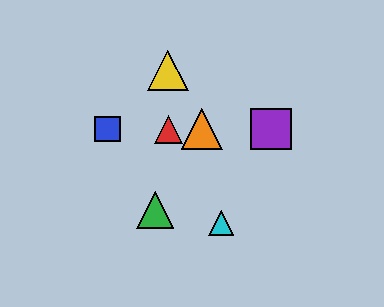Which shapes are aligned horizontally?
The red triangle, the blue square, the purple square, the orange triangle are aligned horizontally.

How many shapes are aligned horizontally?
4 shapes (the red triangle, the blue square, the purple square, the orange triangle) are aligned horizontally.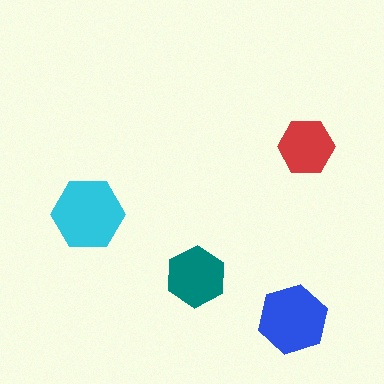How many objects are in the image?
There are 4 objects in the image.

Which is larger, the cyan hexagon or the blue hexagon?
The cyan one.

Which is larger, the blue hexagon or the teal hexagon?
The blue one.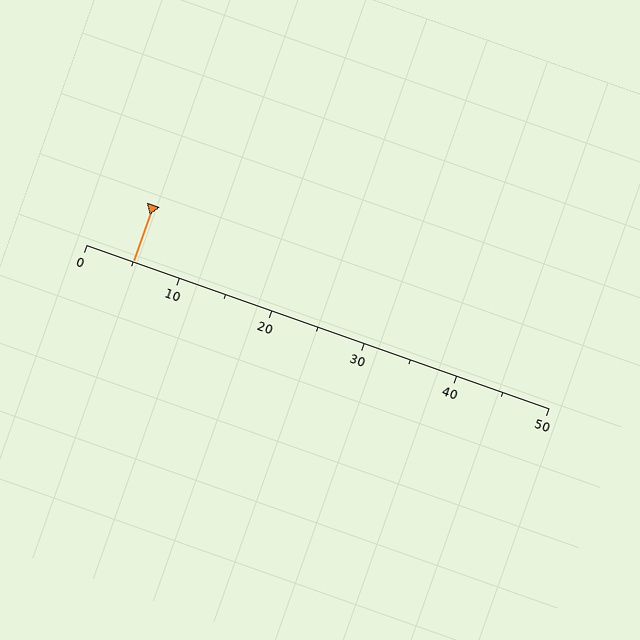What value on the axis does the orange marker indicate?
The marker indicates approximately 5.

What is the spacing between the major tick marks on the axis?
The major ticks are spaced 10 apart.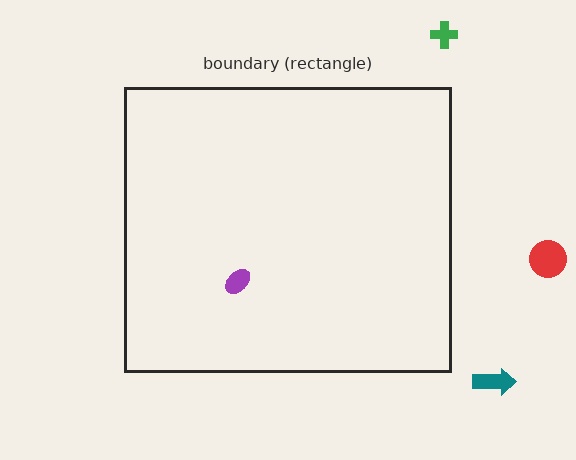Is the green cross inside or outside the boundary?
Outside.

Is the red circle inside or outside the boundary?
Outside.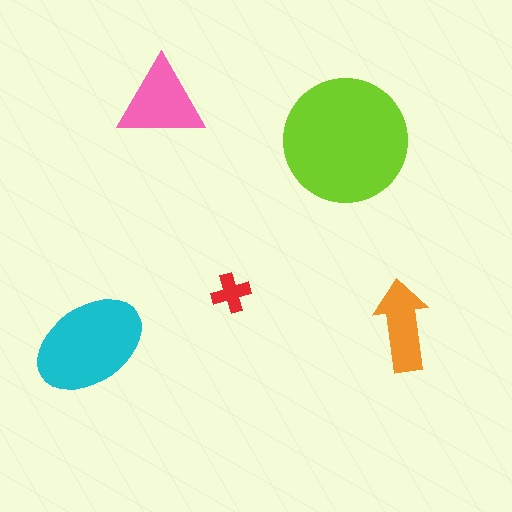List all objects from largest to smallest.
The lime circle, the cyan ellipse, the pink triangle, the orange arrow, the red cross.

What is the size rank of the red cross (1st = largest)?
5th.